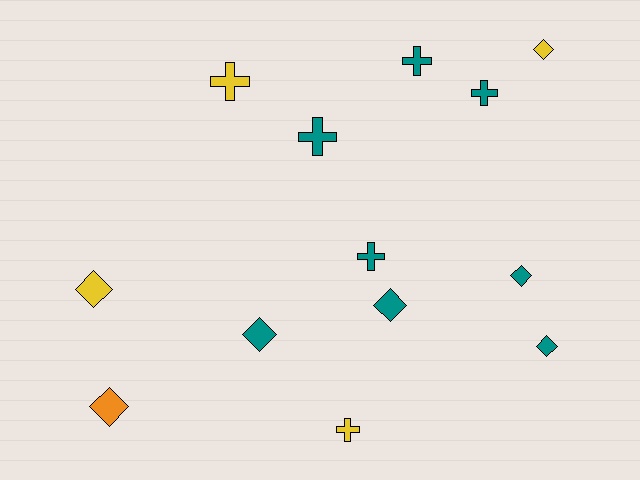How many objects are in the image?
There are 13 objects.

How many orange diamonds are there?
There is 1 orange diamond.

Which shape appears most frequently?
Diamond, with 7 objects.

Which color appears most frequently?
Teal, with 8 objects.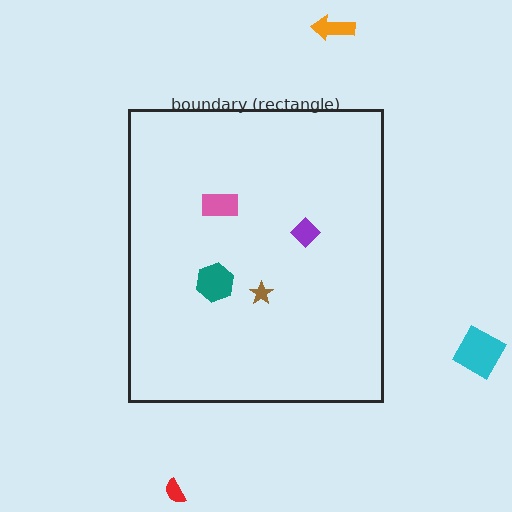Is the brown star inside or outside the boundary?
Inside.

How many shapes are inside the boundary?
4 inside, 3 outside.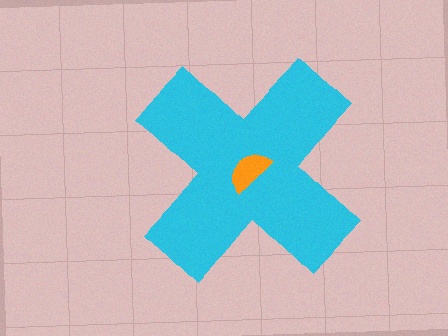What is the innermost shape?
The orange semicircle.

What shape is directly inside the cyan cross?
The orange semicircle.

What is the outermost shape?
The cyan cross.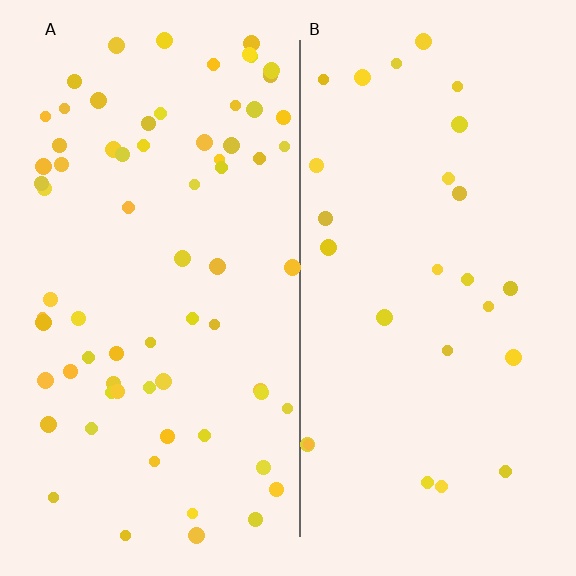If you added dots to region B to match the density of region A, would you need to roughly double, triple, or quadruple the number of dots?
Approximately triple.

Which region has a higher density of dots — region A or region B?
A (the left).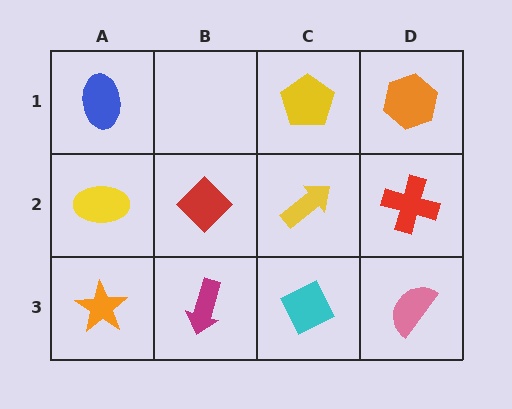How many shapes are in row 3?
4 shapes.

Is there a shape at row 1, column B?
No, that cell is empty.